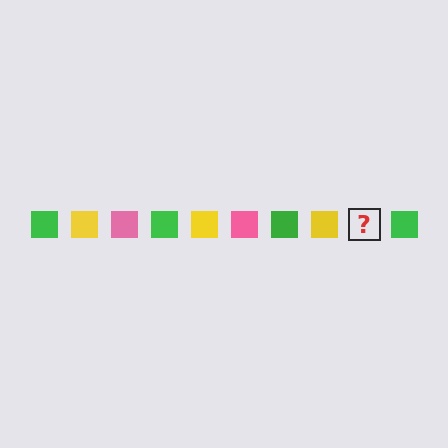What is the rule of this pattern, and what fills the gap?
The rule is that the pattern cycles through green, yellow, pink squares. The gap should be filled with a pink square.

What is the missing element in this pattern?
The missing element is a pink square.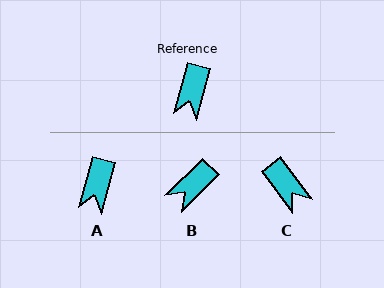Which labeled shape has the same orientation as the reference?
A.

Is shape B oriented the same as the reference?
No, it is off by about 29 degrees.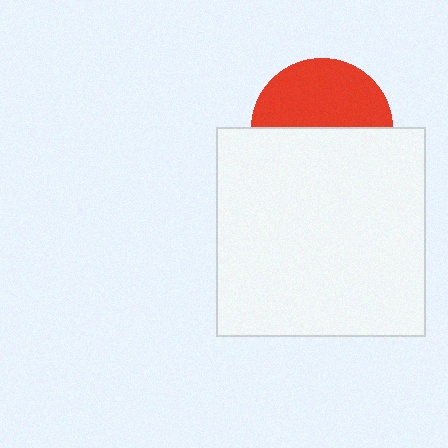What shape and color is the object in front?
The object in front is a white square.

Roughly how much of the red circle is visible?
About half of it is visible (roughly 49%).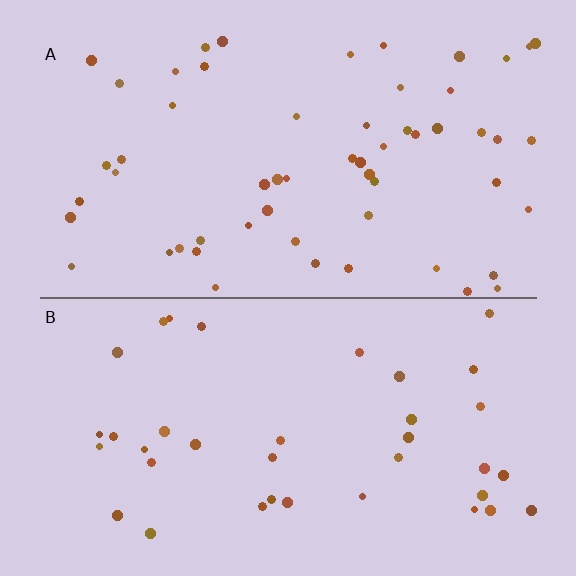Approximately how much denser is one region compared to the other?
Approximately 1.5× — region A over region B.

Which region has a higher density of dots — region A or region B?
A (the top).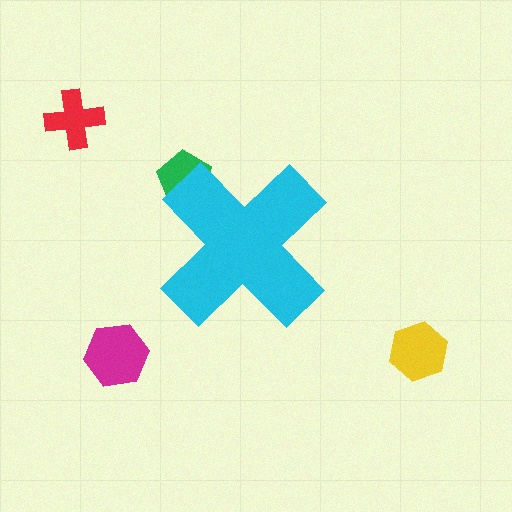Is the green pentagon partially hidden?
Yes, the green pentagon is partially hidden behind the cyan cross.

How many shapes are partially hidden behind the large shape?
1 shape is partially hidden.